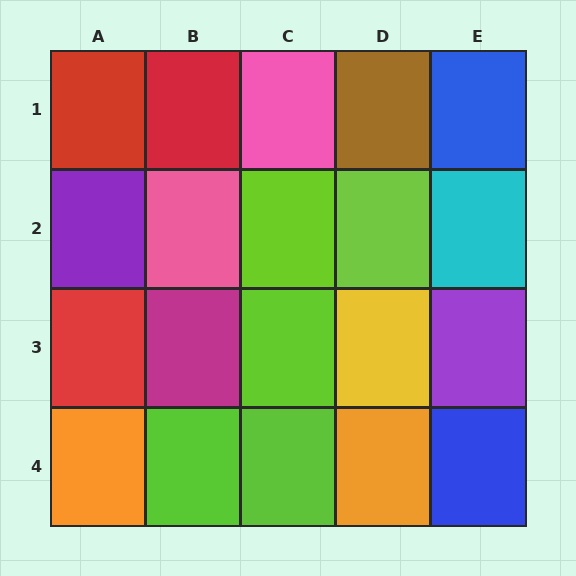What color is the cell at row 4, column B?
Lime.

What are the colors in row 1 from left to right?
Red, red, pink, brown, blue.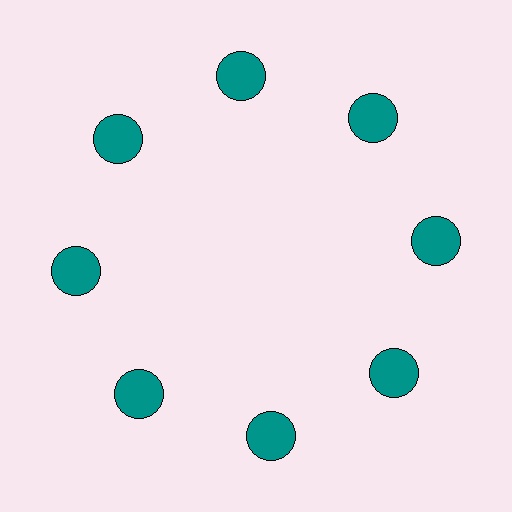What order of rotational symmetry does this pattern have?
This pattern has 8-fold rotational symmetry.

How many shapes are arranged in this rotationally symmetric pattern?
There are 8 shapes, arranged in 8 groups of 1.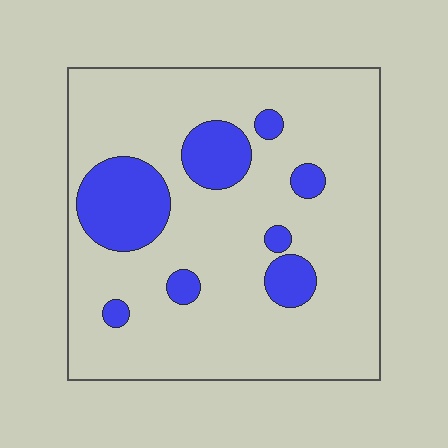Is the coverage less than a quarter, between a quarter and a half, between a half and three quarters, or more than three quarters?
Less than a quarter.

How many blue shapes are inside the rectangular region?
8.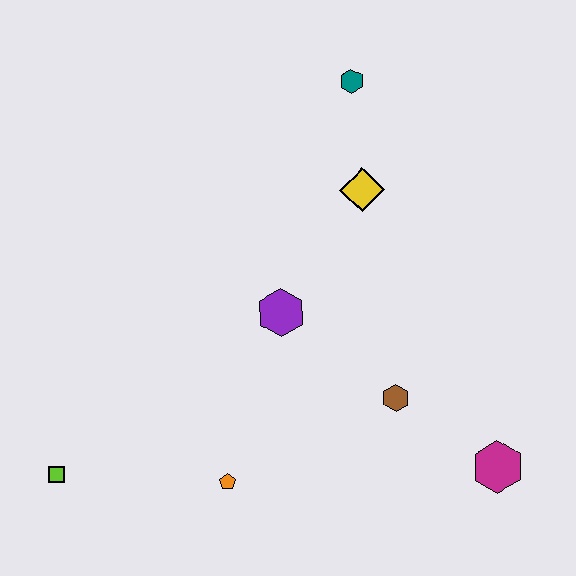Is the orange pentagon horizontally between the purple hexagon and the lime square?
Yes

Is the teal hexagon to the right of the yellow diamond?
No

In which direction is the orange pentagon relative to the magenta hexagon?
The orange pentagon is to the left of the magenta hexagon.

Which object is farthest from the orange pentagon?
The teal hexagon is farthest from the orange pentagon.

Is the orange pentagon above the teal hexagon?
No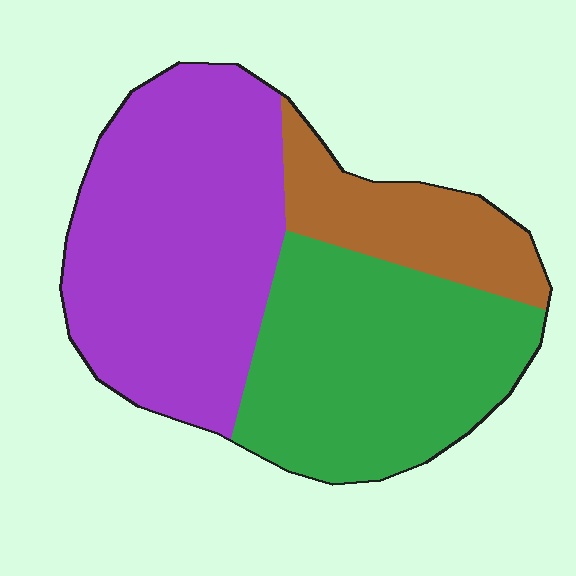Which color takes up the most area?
Purple, at roughly 45%.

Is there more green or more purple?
Purple.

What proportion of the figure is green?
Green covers 38% of the figure.